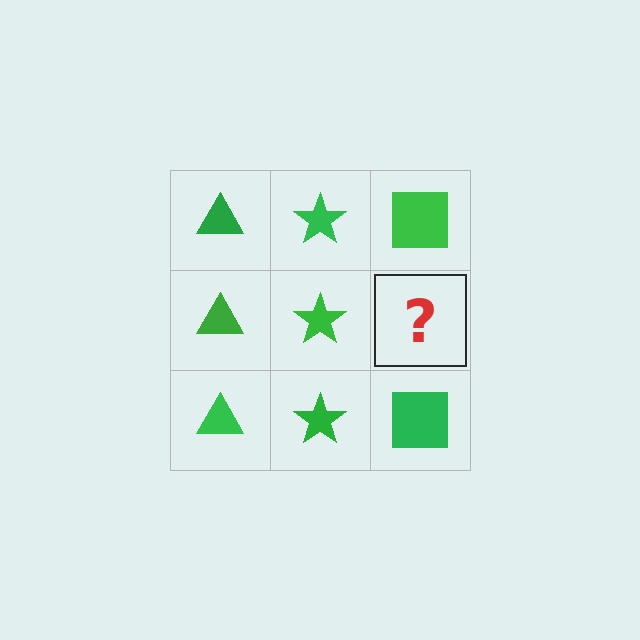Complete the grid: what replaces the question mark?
The question mark should be replaced with a green square.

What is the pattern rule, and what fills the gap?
The rule is that each column has a consistent shape. The gap should be filled with a green square.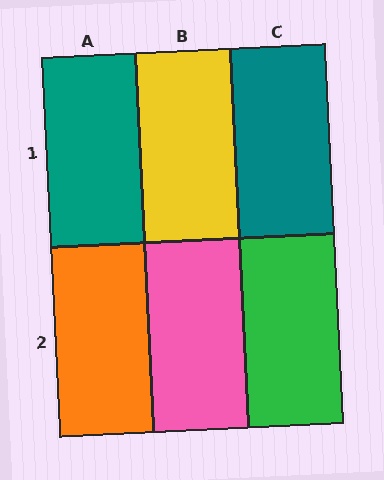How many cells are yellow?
1 cell is yellow.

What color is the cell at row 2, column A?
Orange.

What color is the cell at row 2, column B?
Pink.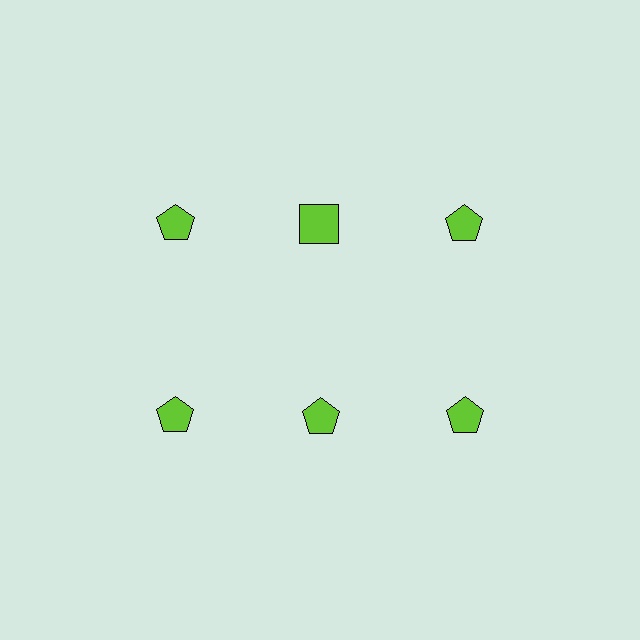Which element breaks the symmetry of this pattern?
The lime square in the top row, second from left column breaks the symmetry. All other shapes are lime pentagons.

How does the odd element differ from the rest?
It has a different shape: square instead of pentagon.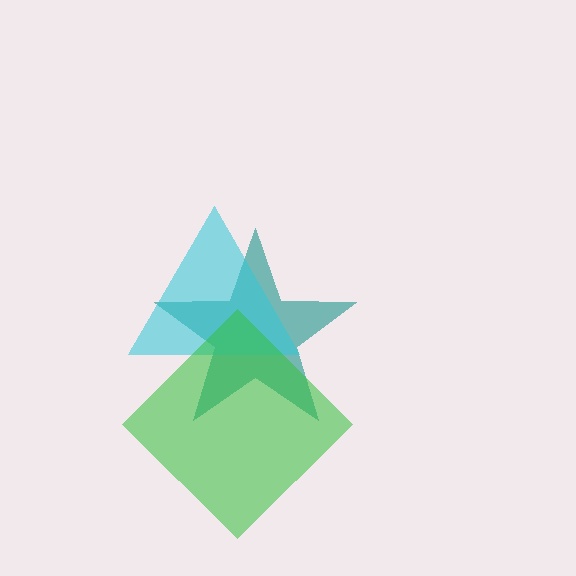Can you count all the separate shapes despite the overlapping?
Yes, there are 3 separate shapes.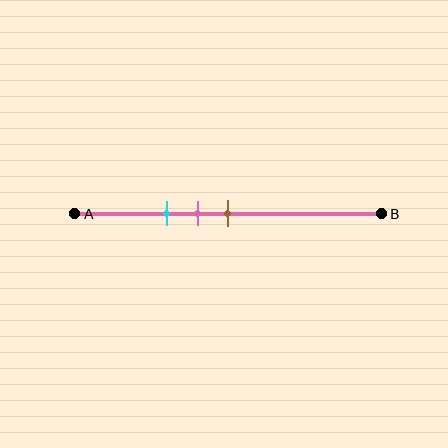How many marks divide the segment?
There are 3 marks dividing the segment.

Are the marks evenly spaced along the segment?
Yes, the marks are approximately evenly spaced.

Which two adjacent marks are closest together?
The pink and brown marks are the closest adjacent pair.